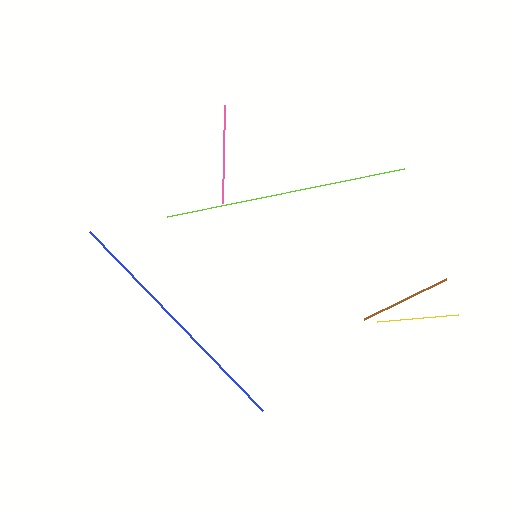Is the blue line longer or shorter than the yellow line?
The blue line is longer than the yellow line.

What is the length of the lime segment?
The lime segment is approximately 242 pixels long.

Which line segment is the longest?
The blue line is the longest at approximately 249 pixels.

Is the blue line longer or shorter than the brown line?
The blue line is longer than the brown line.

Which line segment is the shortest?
The yellow line is the shortest at approximately 81 pixels.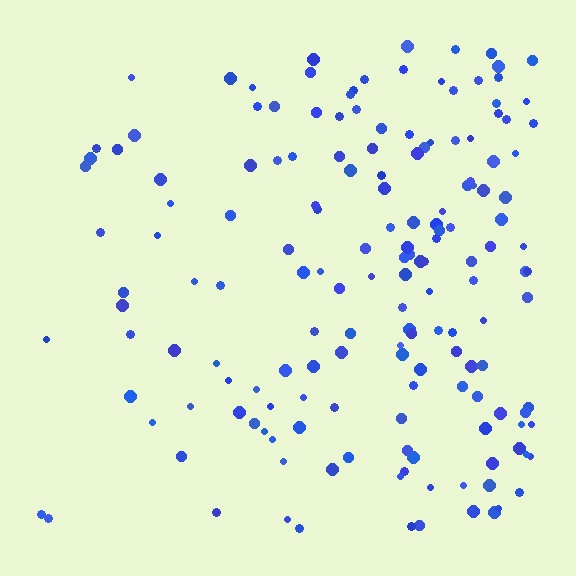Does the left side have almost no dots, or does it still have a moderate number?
Still a moderate number, just noticeably fewer than the right.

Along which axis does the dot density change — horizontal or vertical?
Horizontal.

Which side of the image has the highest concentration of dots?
The right.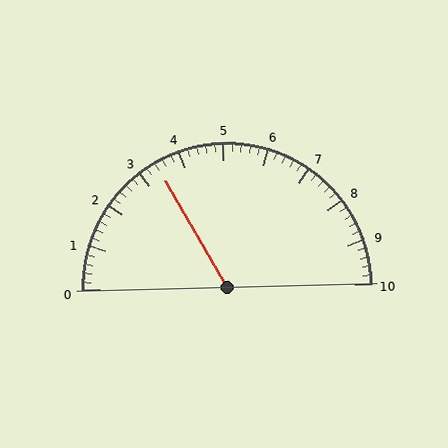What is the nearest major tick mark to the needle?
The nearest major tick mark is 3.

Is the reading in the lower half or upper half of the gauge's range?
The reading is in the lower half of the range (0 to 10).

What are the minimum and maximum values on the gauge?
The gauge ranges from 0 to 10.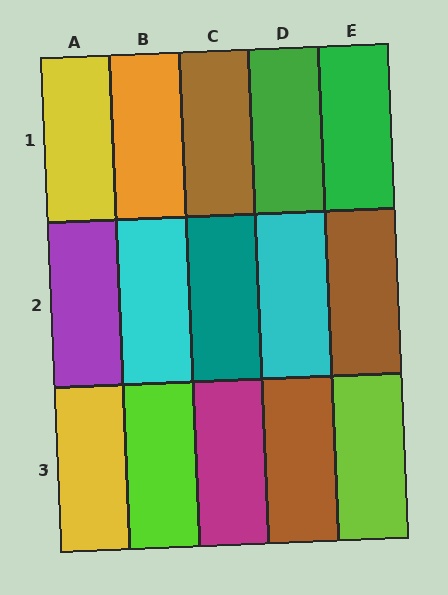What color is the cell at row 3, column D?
Brown.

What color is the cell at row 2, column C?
Teal.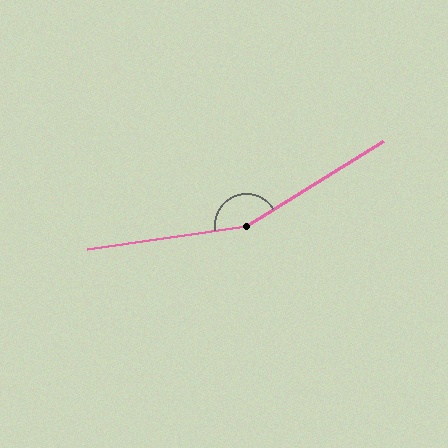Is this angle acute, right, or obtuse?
It is obtuse.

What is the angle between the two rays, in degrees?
Approximately 156 degrees.